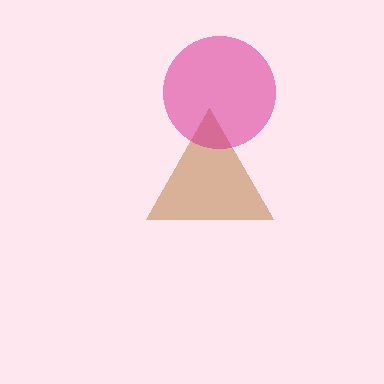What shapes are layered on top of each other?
The layered shapes are: a brown triangle, a magenta circle.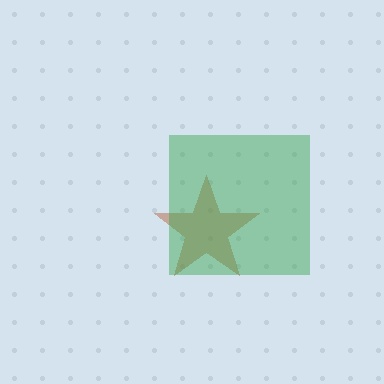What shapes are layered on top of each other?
The layered shapes are: a brown star, a green square.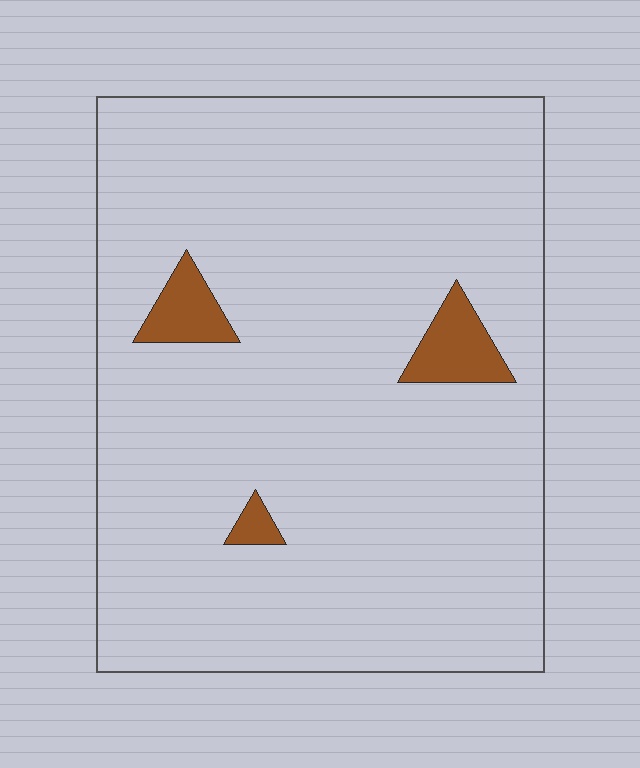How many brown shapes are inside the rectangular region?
3.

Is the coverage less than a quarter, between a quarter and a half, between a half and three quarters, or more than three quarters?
Less than a quarter.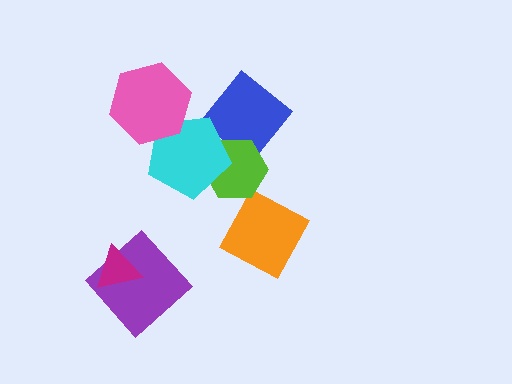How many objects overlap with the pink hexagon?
1 object overlaps with the pink hexagon.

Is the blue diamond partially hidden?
Yes, it is partially covered by another shape.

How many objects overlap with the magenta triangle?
1 object overlaps with the magenta triangle.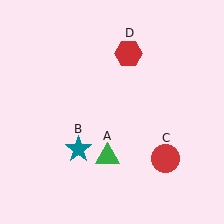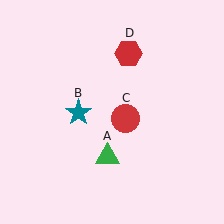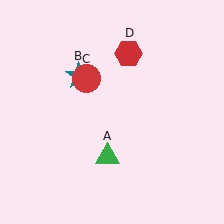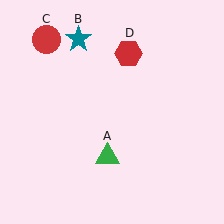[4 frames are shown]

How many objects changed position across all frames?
2 objects changed position: teal star (object B), red circle (object C).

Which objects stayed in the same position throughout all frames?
Green triangle (object A) and red hexagon (object D) remained stationary.